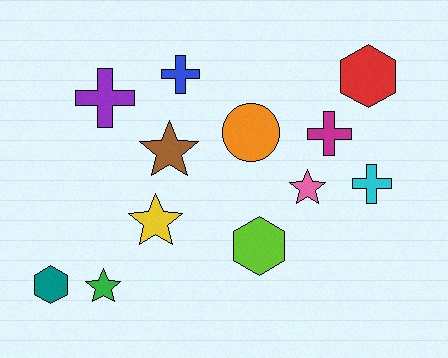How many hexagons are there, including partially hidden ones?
There are 3 hexagons.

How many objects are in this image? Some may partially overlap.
There are 12 objects.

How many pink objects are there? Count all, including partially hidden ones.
There is 1 pink object.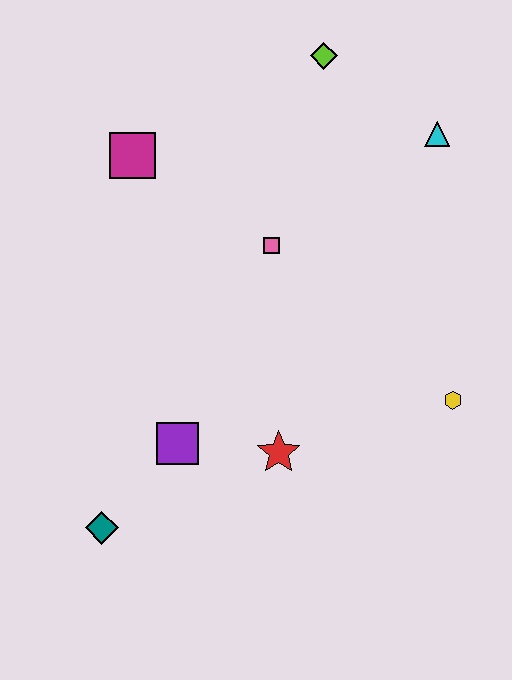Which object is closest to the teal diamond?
The purple square is closest to the teal diamond.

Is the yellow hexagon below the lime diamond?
Yes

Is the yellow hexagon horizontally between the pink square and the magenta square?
No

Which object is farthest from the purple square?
The lime diamond is farthest from the purple square.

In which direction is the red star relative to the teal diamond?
The red star is to the right of the teal diamond.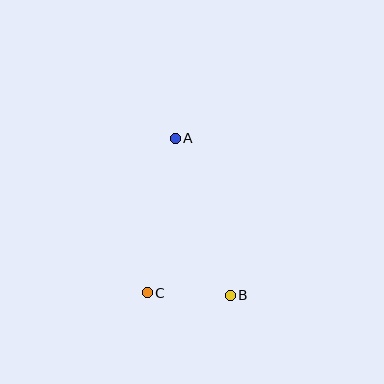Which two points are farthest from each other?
Points A and B are farthest from each other.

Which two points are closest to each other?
Points B and C are closest to each other.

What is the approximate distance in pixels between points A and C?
The distance between A and C is approximately 157 pixels.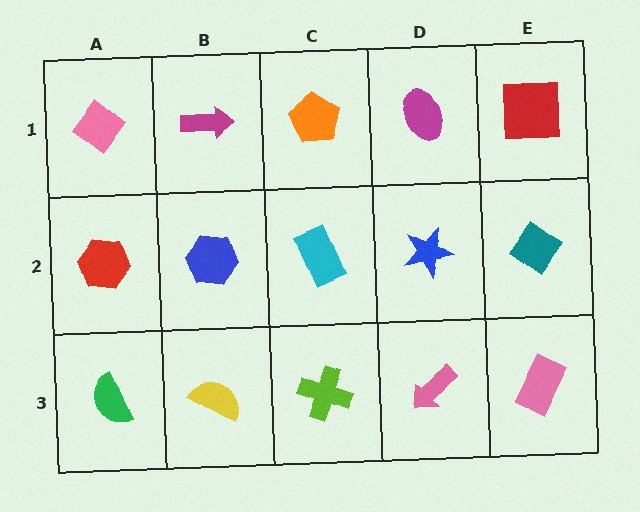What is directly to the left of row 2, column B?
A red hexagon.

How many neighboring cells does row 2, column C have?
4.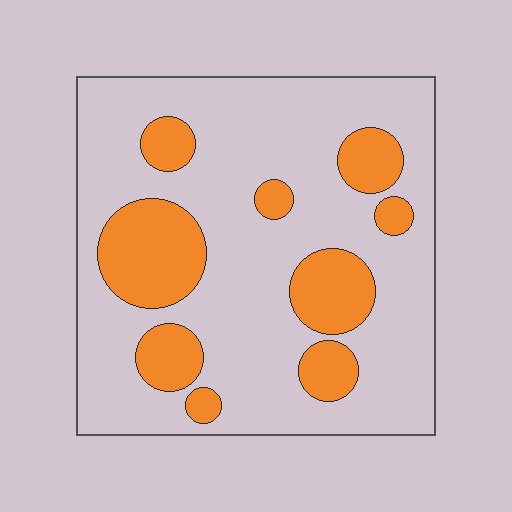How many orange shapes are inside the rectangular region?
9.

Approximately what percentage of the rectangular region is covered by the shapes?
Approximately 25%.